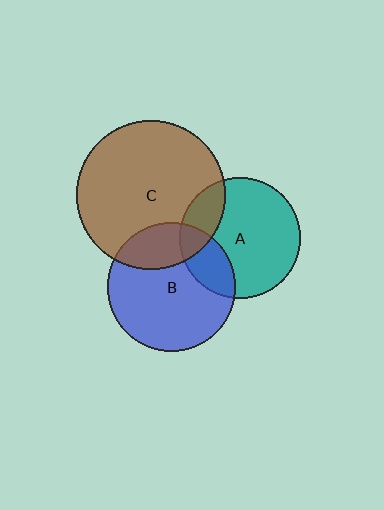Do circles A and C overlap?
Yes.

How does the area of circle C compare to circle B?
Approximately 1.3 times.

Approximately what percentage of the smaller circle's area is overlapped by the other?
Approximately 20%.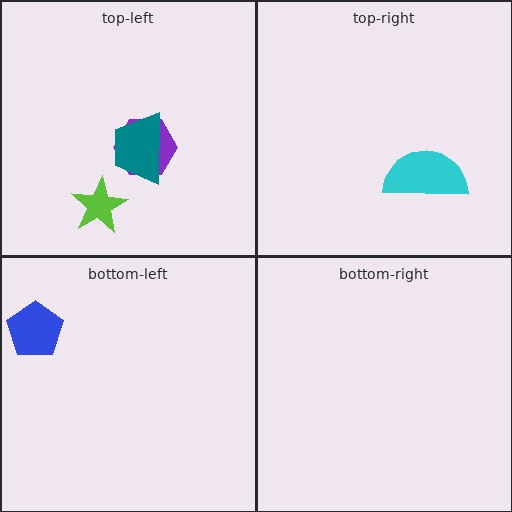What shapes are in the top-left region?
The purple hexagon, the teal trapezoid, the lime star.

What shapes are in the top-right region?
The cyan semicircle.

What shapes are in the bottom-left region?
The blue pentagon.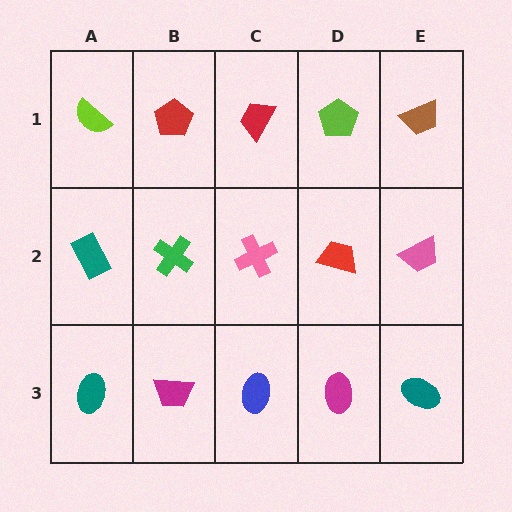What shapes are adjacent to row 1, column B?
A green cross (row 2, column B), a lime semicircle (row 1, column A), a red trapezoid (row 1, column C).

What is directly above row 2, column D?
A lime pentagon.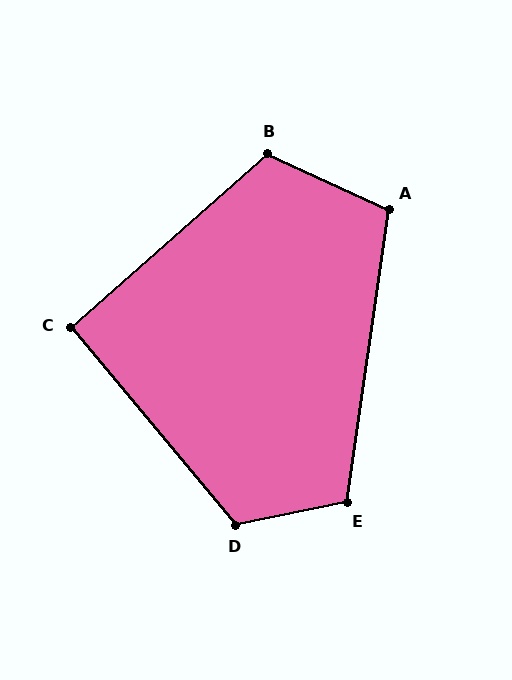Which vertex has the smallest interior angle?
C, at approximately 91 degrees.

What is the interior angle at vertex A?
Approximately 106 degrees (obtuse).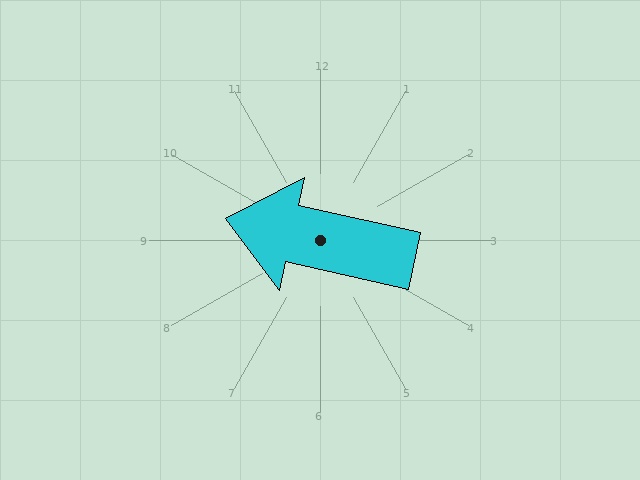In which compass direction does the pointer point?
West.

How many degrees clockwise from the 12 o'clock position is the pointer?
Approximately 283 degrees.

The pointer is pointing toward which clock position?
Roughly 9 o'clock.